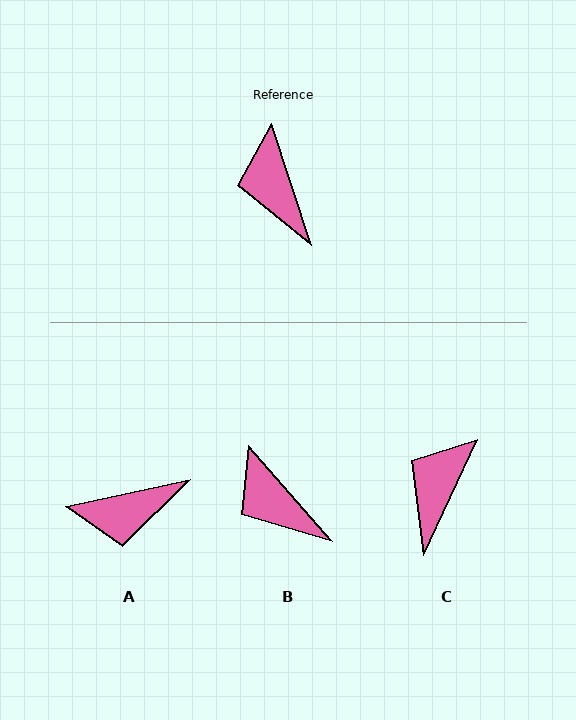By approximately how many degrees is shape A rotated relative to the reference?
Approximately 84 degrees counter-clockwise.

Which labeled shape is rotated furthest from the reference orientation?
A, about 84 degrees away.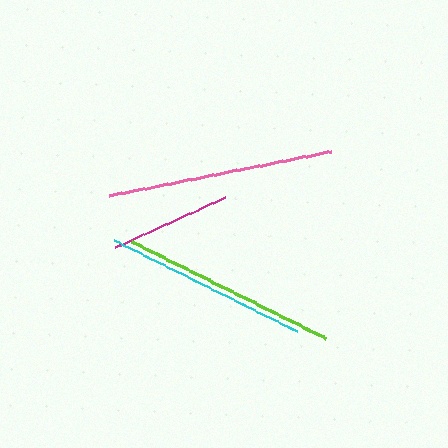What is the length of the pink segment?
The pink segment is approximately 227 pixels long.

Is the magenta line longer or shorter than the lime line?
The lime line is longer than the magenta line.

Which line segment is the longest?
The pink line is the longest at approximately 227 pixels.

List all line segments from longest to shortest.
From longest to shortest: pink, lime, cyan, magenta.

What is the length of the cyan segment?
The cyan segment is approximately 205 pixels long.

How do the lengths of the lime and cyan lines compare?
The lime and cyan lines are approximately the same length.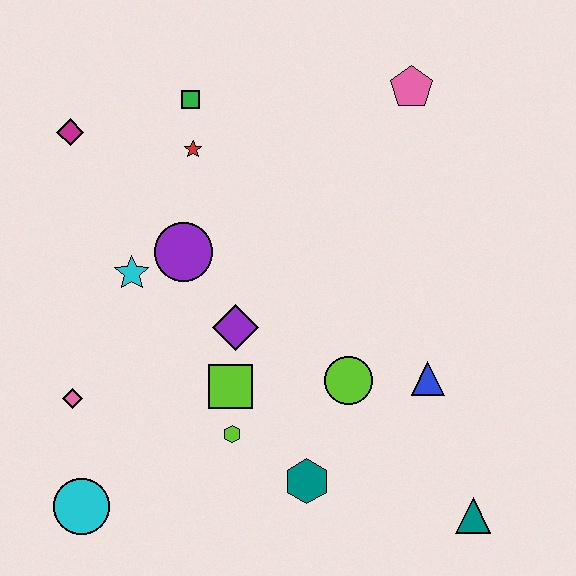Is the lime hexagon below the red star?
Yes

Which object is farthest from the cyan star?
The teal triangle is farthest from the cyan star.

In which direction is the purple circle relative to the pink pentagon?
The purple circle is to the left of the pink pentagon.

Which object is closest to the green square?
The red star is closest to the green square.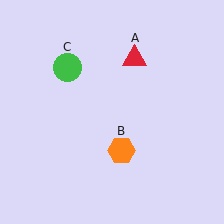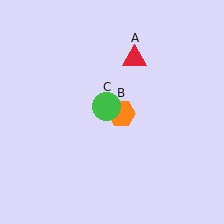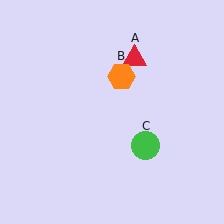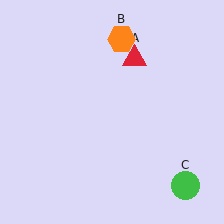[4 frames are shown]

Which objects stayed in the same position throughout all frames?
Red triangle (object A) remained stationary.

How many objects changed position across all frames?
2 objects changed position: orange hexagon (object B), green circle (object C).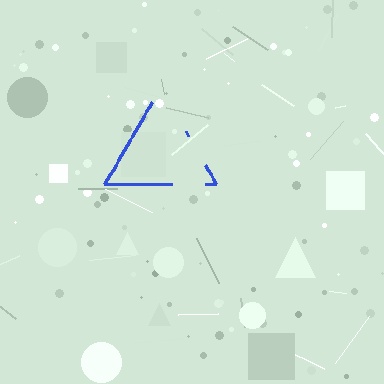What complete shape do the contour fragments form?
The contour fragments form a triangle.